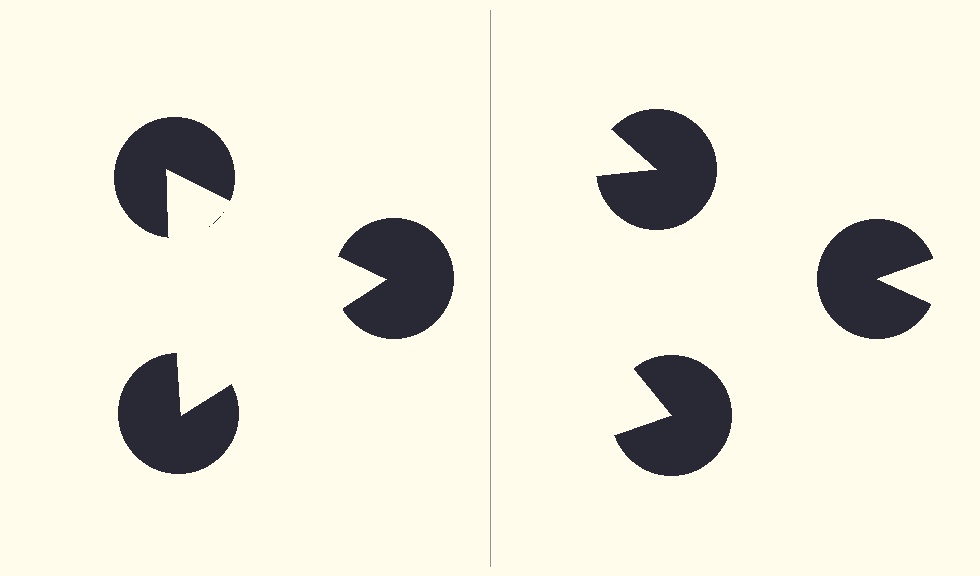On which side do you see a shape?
An illusory triangle appears on the left side. On the right side the wedge cuts are rotated, so no coherent shape forms.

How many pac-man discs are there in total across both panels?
6 — 3 on each side.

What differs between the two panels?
The pac-man discs are positioned identically on both sides; only the wedge orientations differ. On the left they align to a triangle; on the right they are misaligned.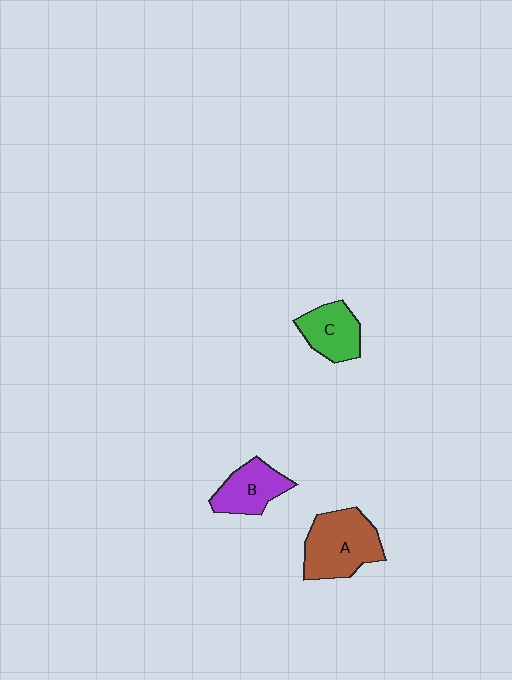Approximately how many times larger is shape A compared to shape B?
Approximately 1.5 times.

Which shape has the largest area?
Shape A (brown).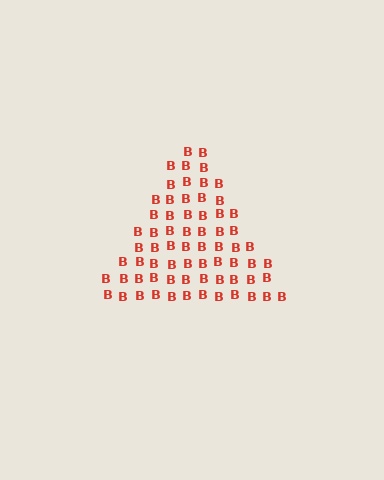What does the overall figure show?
The overall figure shows a triangle.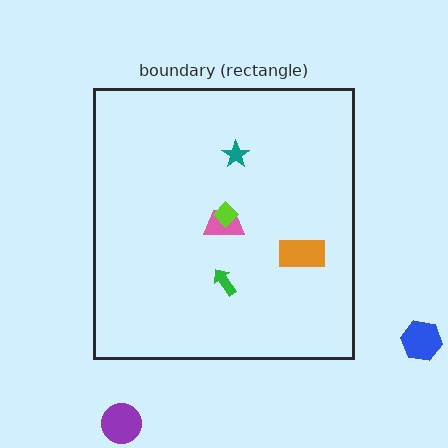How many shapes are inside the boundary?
5 inside, 2 outside.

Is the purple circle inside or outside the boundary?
Outside.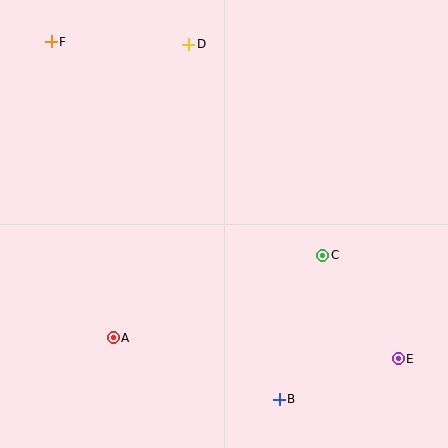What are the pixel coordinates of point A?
Point A is at (113, 338).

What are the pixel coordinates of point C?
Point C is at (323, 255).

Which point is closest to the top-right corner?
Point D is closest to the top-right corner.